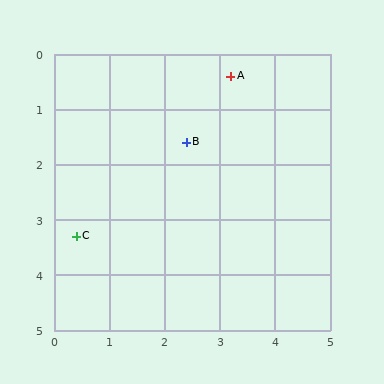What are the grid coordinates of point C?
Point C is at approximately (0.4, 3.3).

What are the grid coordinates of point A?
Point A is at approximately (3.2, 0.4).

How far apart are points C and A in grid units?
Points C and A are about 4.0 grid units apart.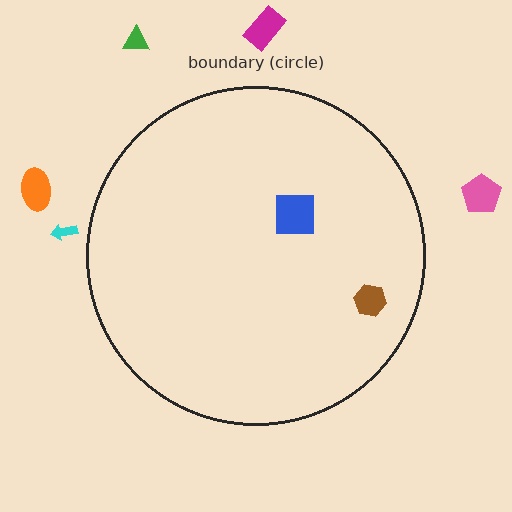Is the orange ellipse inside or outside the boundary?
Outside.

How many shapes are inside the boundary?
2 inside, 5 outside.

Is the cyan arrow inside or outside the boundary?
Outside.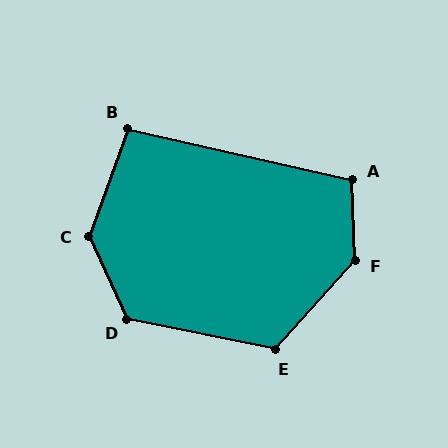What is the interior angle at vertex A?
Approximately 105 degrees (obtuse).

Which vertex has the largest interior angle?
F, at approximately 137 degrees.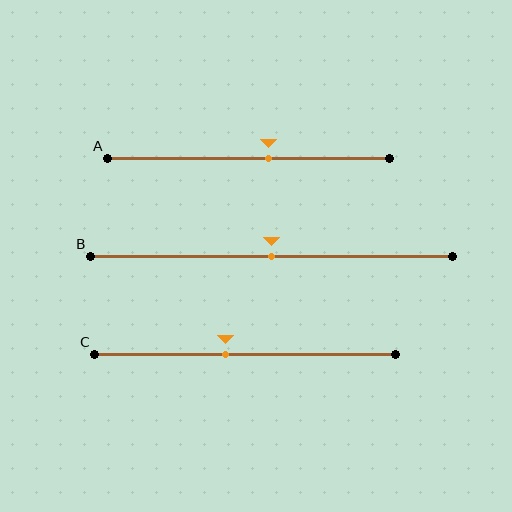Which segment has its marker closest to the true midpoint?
Segment B has its marker closest to the true midpoint.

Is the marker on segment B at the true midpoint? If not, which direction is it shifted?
Yes, the marker on segment B is at the true midpoint.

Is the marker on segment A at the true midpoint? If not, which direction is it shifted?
No, the marker on segment A is shifted to the right by about 7% of the segment length.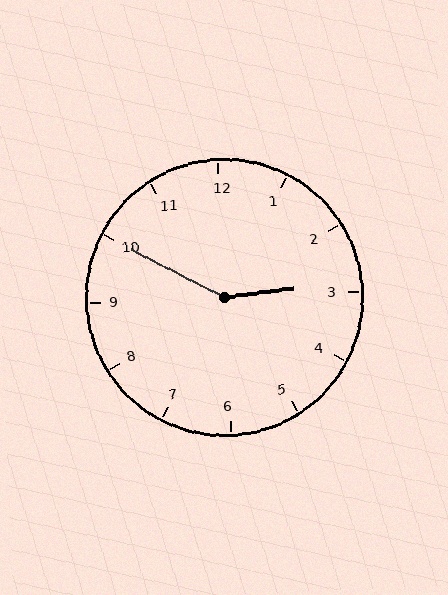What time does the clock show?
2:50.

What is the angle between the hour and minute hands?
Approximately 145 degrees.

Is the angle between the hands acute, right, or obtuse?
It is obtuse.